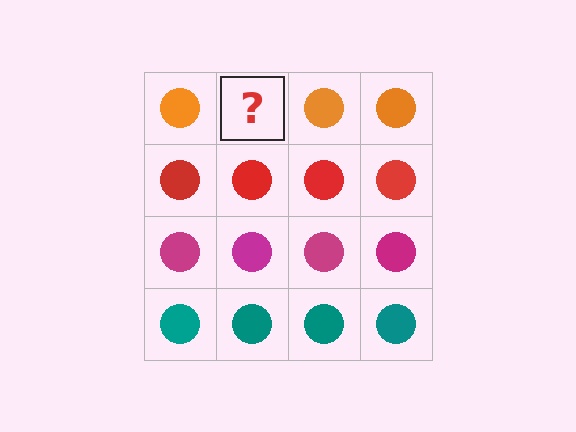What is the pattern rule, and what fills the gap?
The rule is that each row has a consistent color. The gap should be filled with an orange circle.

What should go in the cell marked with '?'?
The missing cell should contain an orange circle.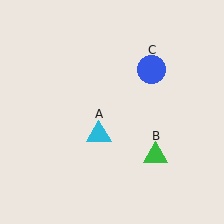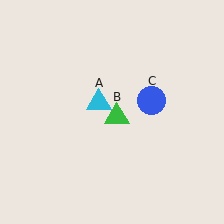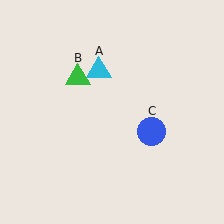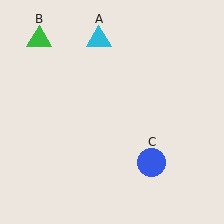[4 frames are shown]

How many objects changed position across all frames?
3 objects changed position: cyan triangle (object A), green triangle (object B), blue circle (object C).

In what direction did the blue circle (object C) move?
The blue circle (object C) moved down.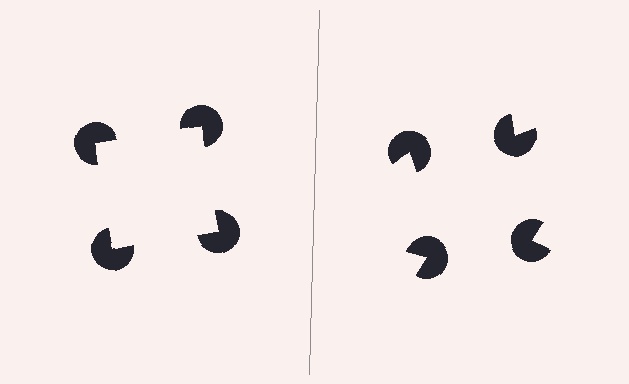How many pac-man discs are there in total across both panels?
8 — 4 on each side.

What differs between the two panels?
The pac-man discs are positioned identically on both sides; only the wedge orientations differ. On the left they align to a square; on the right they are misaligned.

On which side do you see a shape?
An illusory square appears on the left side. On the right side the wedge cuts are rotated, so no coherent shape forms.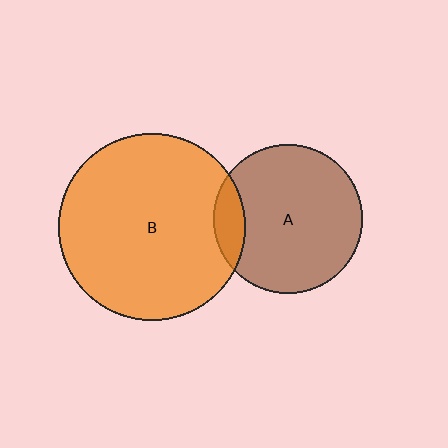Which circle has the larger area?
Circle B (orange).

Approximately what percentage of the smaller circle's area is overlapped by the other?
Approximately 10%.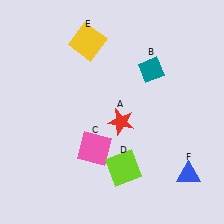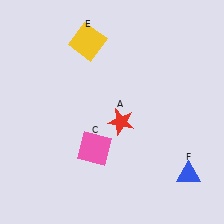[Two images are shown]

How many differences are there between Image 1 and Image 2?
There are 2 differences between the two images.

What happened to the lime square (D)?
The lime square (D) was removed in Image 2. It was in the bottom-right area of Image 1.